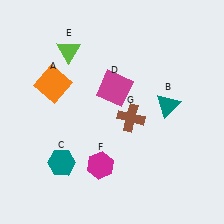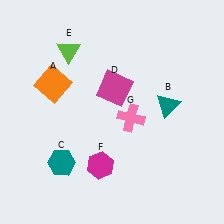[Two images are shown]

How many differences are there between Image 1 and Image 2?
There is 1 difference between the two images.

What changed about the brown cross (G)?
In Image 1, G is brown. In Image 2, it changed to pink.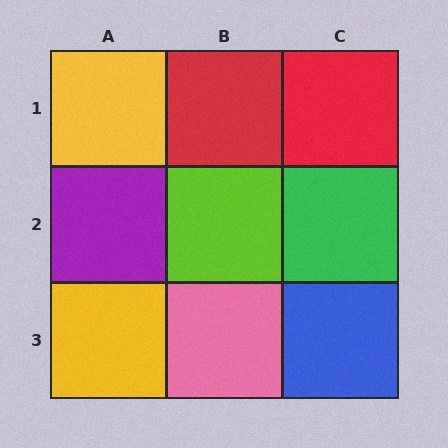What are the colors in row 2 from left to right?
Purple, lime, green.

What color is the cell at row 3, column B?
Pink.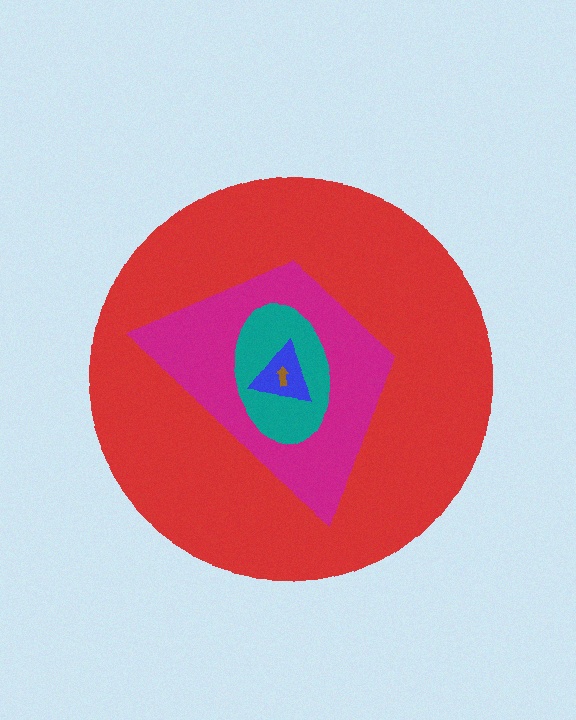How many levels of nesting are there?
5.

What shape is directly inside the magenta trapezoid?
The teal ellipse.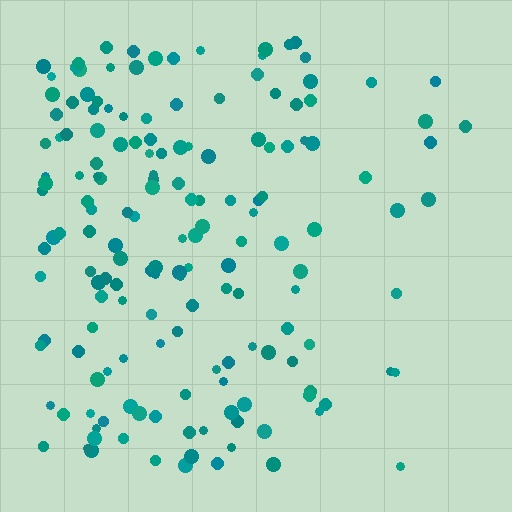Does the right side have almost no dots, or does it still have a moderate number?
Still a moderate number, just noticeably fewer than the left.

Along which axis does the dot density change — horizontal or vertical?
Horizontal.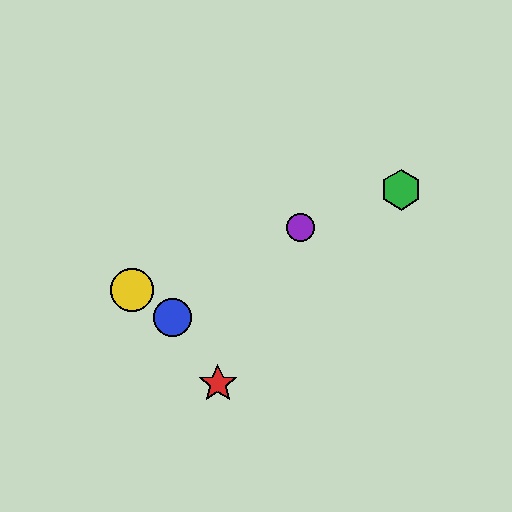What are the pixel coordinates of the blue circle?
The blue circle is at (173, 318).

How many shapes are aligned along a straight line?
3 shapes (the green hexagon, the yellow circle, the purple circle) are aligned along a straight line.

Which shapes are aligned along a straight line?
The green hexagon, the yellow circle, the purple circle are aligned along a straight line.